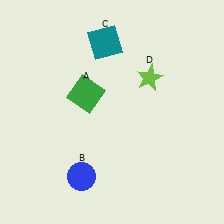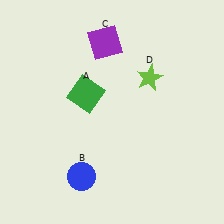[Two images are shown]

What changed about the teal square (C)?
In Image 1, C is teal. In Image 2, it changed to purple.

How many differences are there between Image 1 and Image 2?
There is 1 difference between the two images.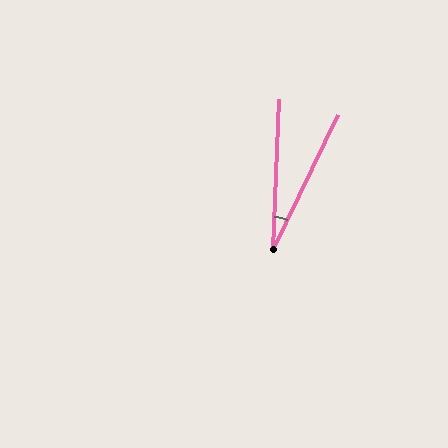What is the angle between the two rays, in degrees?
Approximately 23 degrees.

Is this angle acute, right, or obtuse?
It is acute.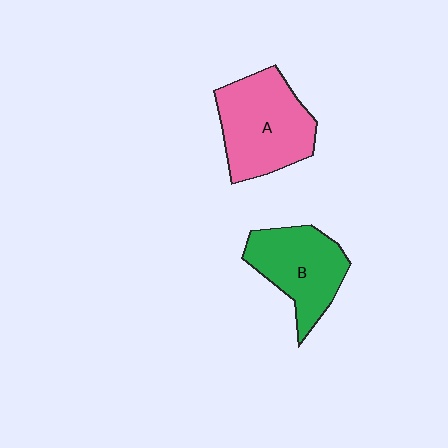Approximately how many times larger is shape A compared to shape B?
Approximately 1.2 times.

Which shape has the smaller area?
Shape B (green).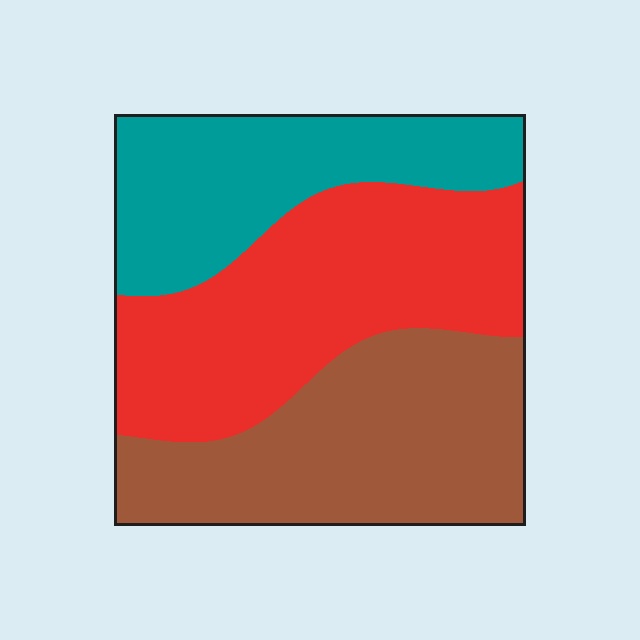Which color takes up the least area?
Teal, at roughly 25%.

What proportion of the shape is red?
Red takes up about three eighths (3/8) of the shape.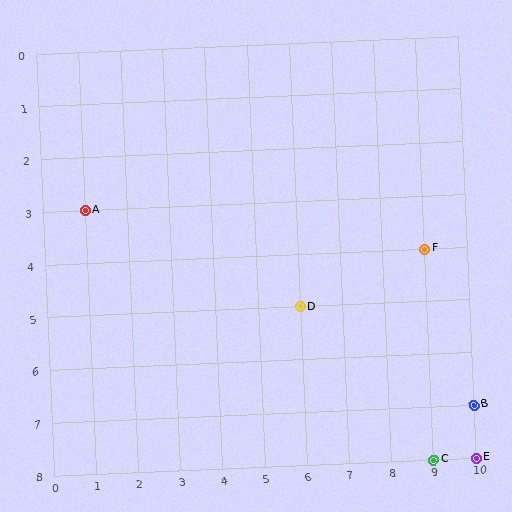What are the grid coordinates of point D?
Point D is at grid coordinates (6, 5).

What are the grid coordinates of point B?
Point B is at grid coordinates (10, 7).